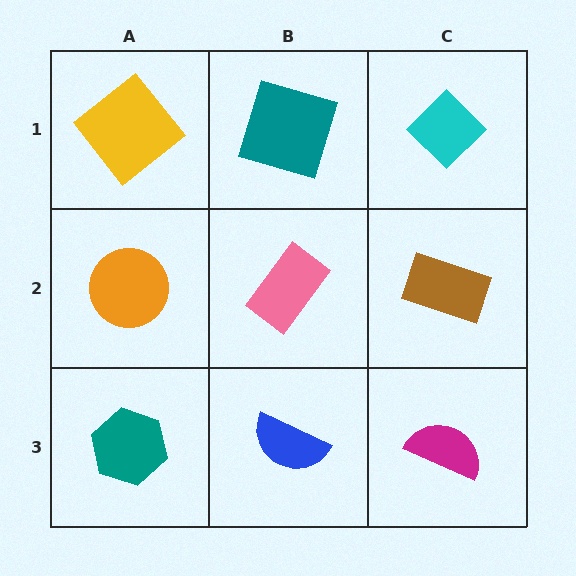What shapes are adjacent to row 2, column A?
A yellow diamond (row 1, column A), a teal hexagon (row 3, column A), a pink rectangle (row 2, column B).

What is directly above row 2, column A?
A yellow diamond.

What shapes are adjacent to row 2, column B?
A teal square (row 1, column B), a blue semicircle (row 3, column B), an orange circle (row 2, column A), a brown rectangle (row 2, column C).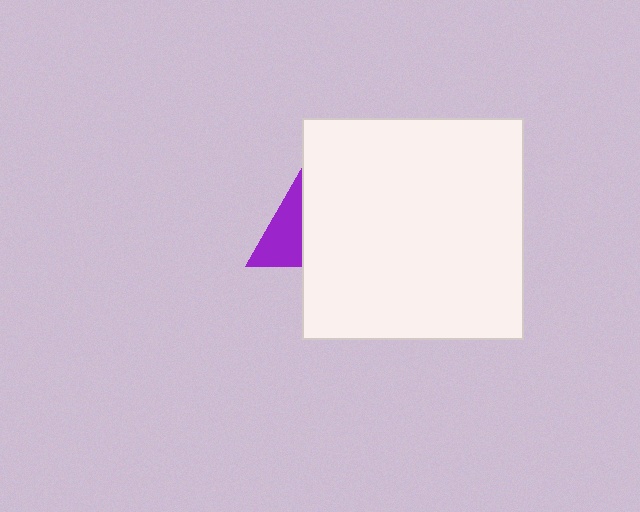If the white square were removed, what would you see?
You would see the complete purple triangle.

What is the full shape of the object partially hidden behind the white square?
The partially hidden object is a purple triangle.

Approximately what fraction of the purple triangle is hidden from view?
Roughly 55% of the purple triangle is hidden behind the white square.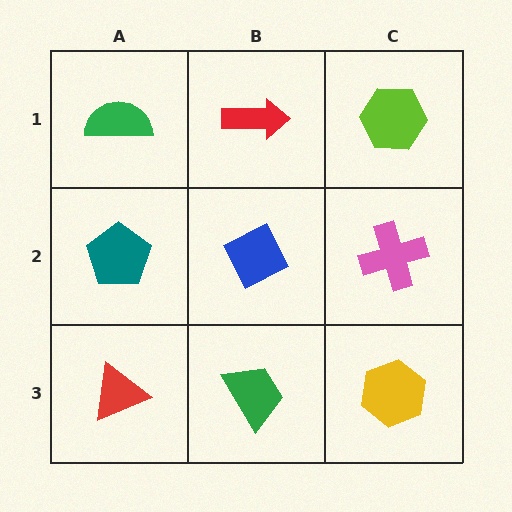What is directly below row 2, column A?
A red triangle.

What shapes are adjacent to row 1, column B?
A blue diamond (row 2, column B), a green semicircle (row 1, column A), a lime hexagon (row 1, column C).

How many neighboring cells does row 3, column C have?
2.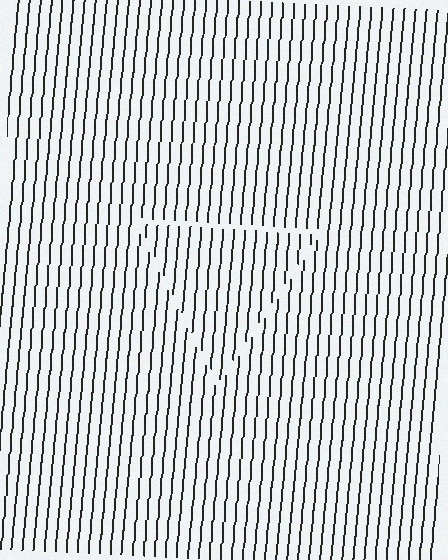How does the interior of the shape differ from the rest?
The interior of the shape contains the same grating, shifted by half a period — the contour is defined by the phase discontinuity where line-ends from the inner and outer gratings abut.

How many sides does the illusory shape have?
3 sides — the line-ends trace a triangle.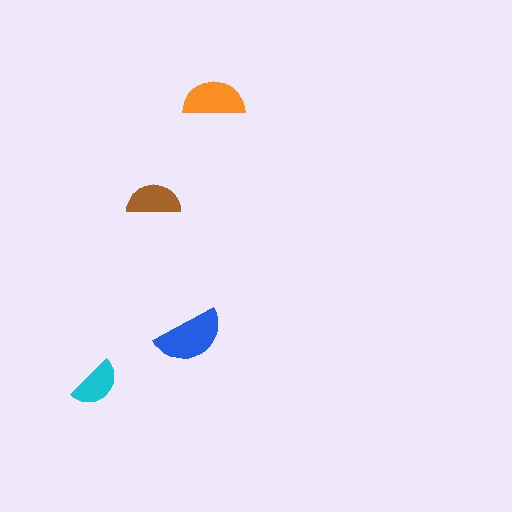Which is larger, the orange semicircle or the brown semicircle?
The orange one.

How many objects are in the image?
There are 4 objects in the image.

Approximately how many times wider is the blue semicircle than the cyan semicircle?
About 1.5 times wider.